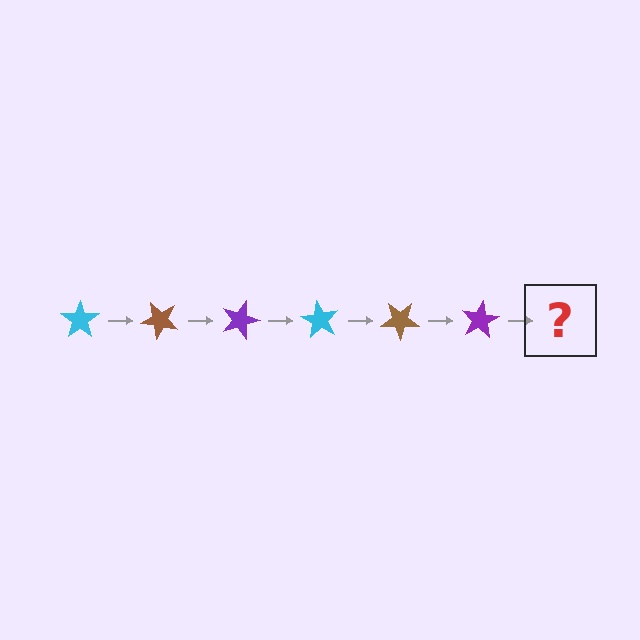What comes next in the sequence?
The next element should be a cyan star, rotated 270 degrees from the start.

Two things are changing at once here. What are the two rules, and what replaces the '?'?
The two rules are that it rotates 45 degrees each step and the color cycles through cyan, brown, and purple. The '?' should be a cyan star, rotated 270 degrees from the start.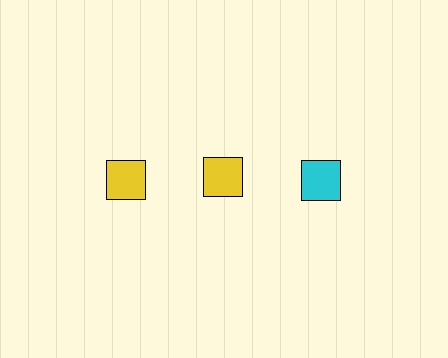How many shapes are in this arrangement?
There are 3 shapes arranged in a grid pattern.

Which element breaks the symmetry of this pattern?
The cyan square in the top row, center column breaks the symmetry. All other shapes are yellow squares.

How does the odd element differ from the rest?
It has a different color: cyan instead of yellow.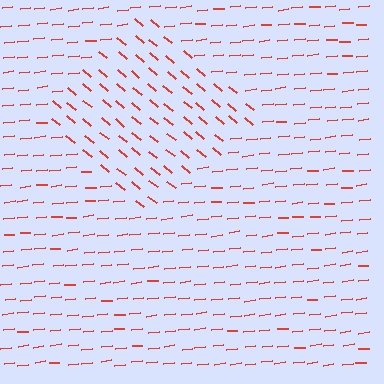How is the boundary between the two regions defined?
The boundary is defined purely by a change in line orientation (approximately 45 degrees difference). All lines are the same color and thickness.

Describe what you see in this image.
The image is filled with small red line segments. A diamond region in the image has lines oriented differently from the surrounding lines, creating a visible texture boundary.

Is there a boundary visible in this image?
Yes, there is a texture boundary formed by a change in line orientation.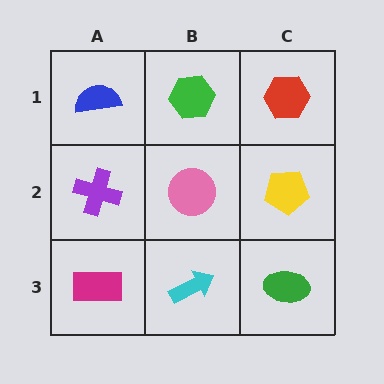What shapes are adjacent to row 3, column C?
A yellow pentagon (row 2, column C), a cyan arrow (row 3, column B).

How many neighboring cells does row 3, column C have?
2.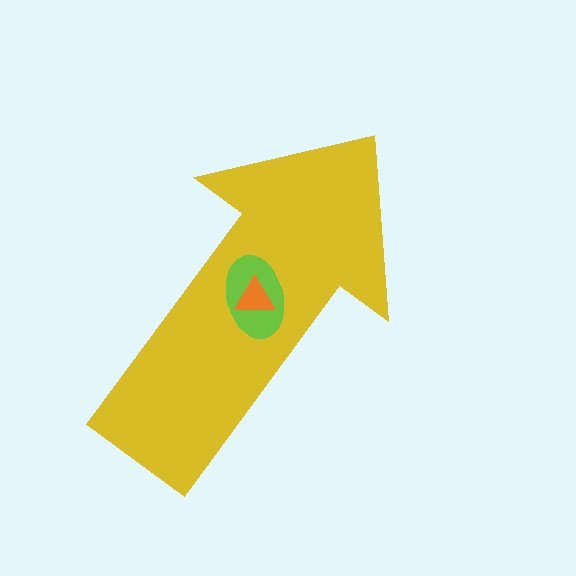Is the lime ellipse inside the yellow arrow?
Yes.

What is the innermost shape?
The orange triangle.